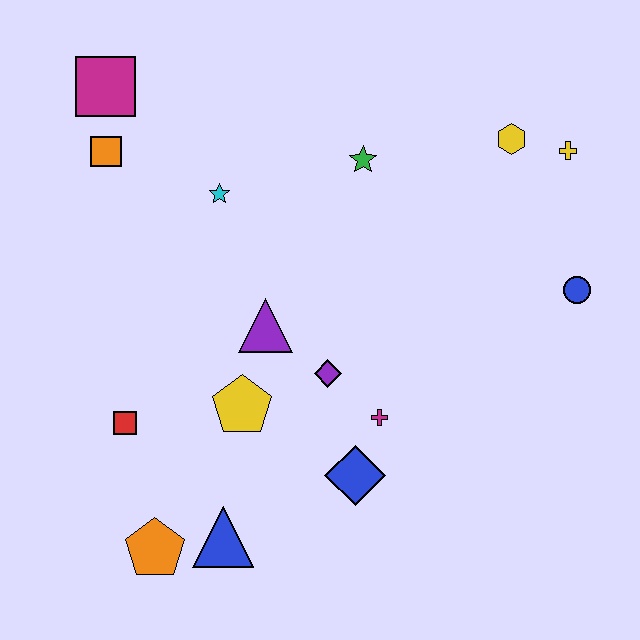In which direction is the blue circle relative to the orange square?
The blue circle is to the right of the orange square.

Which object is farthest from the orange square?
The blue circle is farthest from the orange square.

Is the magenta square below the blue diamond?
No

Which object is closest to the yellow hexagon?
The yellow cross is closest to the yellow hexagon.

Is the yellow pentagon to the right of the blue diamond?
No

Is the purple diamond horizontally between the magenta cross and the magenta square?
Yes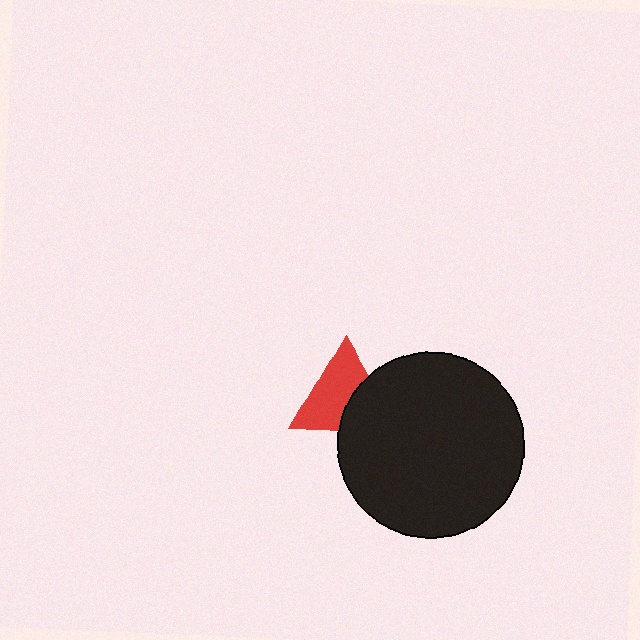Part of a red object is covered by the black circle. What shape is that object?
It is a triangle.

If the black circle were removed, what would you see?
You would see the complete red triangle.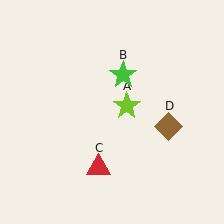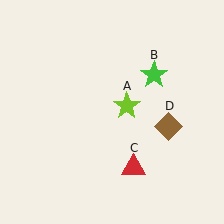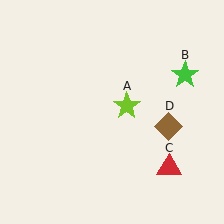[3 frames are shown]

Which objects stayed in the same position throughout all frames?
Lime star (object A) and brown diamond (object D) remained stationary.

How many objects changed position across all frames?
2 objects changed position: green star (object B), red triangle (object C).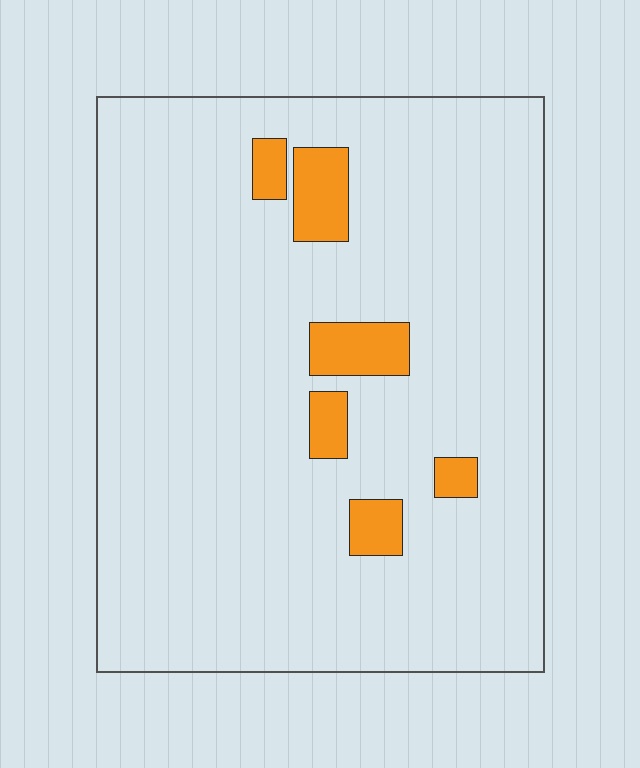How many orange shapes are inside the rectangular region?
6.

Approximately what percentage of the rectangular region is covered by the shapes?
Approximately 10%.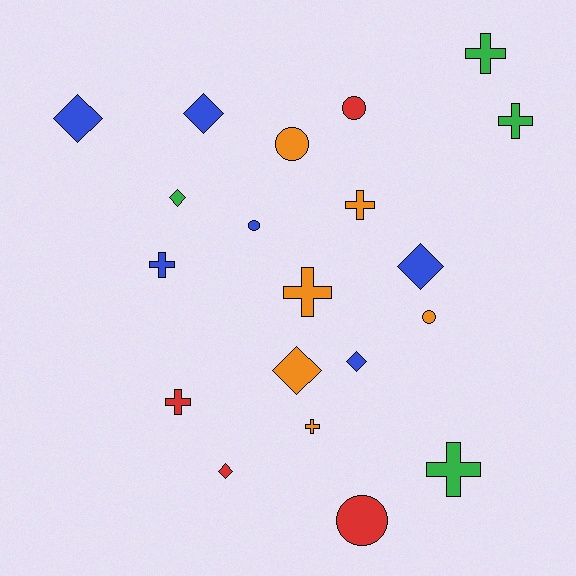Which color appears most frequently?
Orange, with 6 objects.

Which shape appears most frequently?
Cross, with 8 objects.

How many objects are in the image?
There are 20 objects.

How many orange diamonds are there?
There is 1 orange diamond.